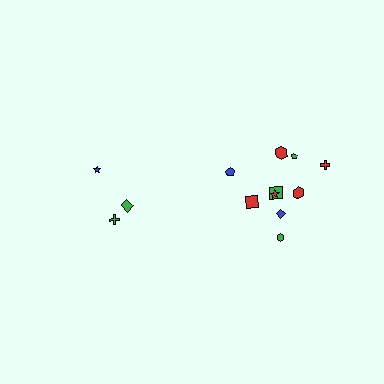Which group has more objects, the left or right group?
The right group.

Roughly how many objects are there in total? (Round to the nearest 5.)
Roughly 15 objects in total.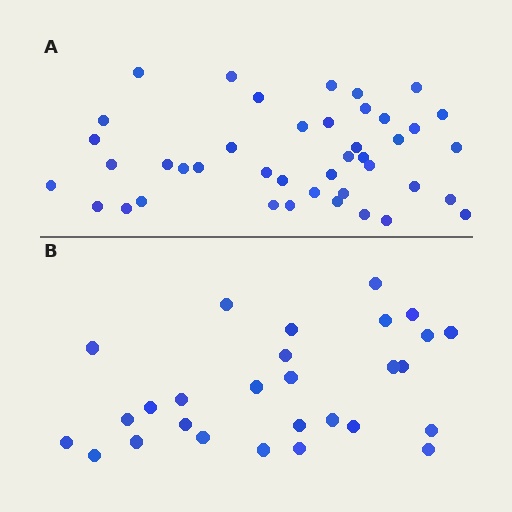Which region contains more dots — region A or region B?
Region A (the top region) has more dots.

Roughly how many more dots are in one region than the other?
Region A has approximately 15 more dots than region B.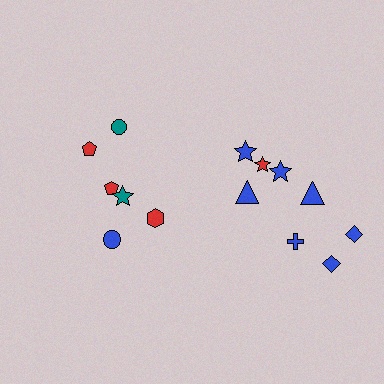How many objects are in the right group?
There are 8 objects.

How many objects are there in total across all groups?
There are 14 objects.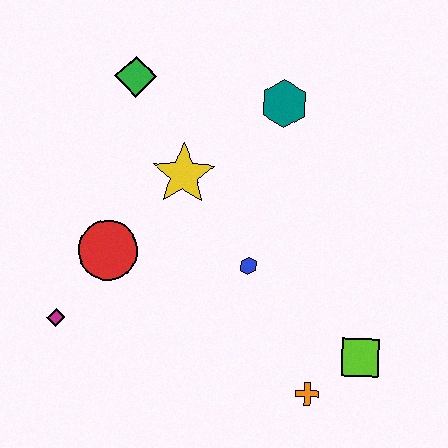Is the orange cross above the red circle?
No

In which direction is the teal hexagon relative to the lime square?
The teal hexagon is above the lime square.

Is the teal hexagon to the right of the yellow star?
Yes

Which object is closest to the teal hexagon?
The yellow star is closest to the teal hexagon.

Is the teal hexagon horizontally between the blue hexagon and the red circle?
No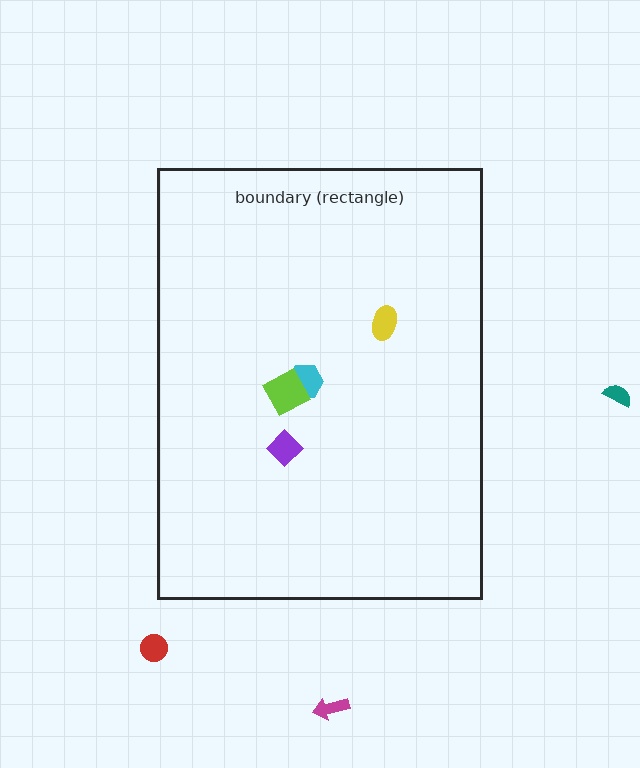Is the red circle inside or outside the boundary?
Outside.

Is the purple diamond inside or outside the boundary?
Inside.